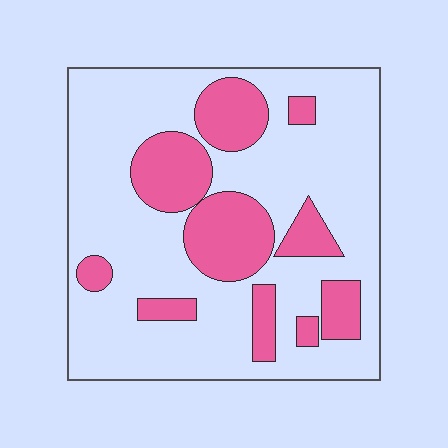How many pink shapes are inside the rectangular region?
10.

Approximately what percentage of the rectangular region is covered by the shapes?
Approximately 25%.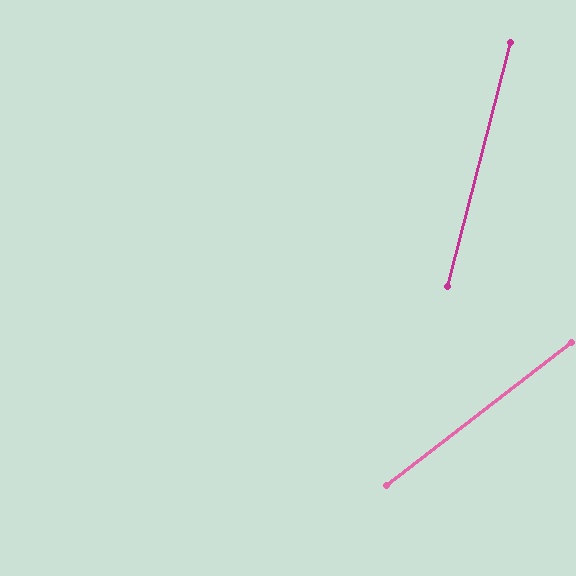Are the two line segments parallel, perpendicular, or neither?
Neither parallel nor perpendicular — they differ by about 38°.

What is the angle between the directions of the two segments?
Approximately 38 degrees.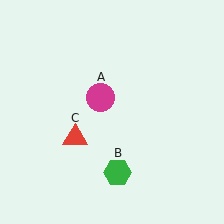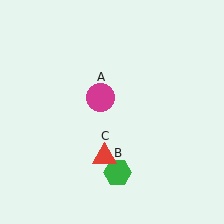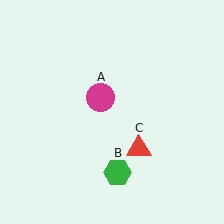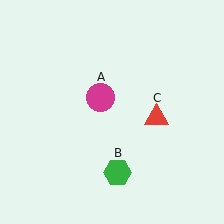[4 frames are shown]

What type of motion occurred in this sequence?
The red triangle (object C) rotated counterclockwise around the center of the scene.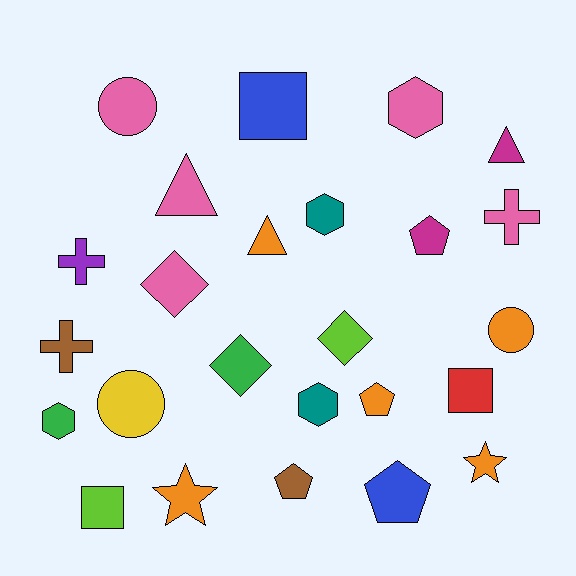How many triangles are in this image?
There are 3 triangles.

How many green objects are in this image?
There are 2 green objects.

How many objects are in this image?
There are 25 objects.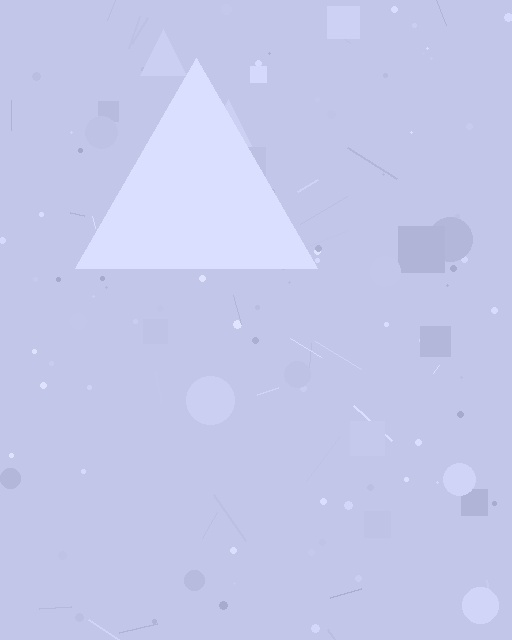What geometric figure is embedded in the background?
A triangle is embedded in the background.